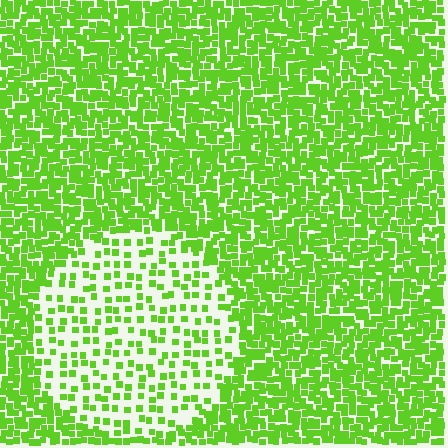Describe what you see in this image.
The image contains small lime elements arranged at two different densities. A circle-shaped region is visible where the elements are less densely packed than the surrounding area.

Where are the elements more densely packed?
The elements are more densely packed outside the circle boundary.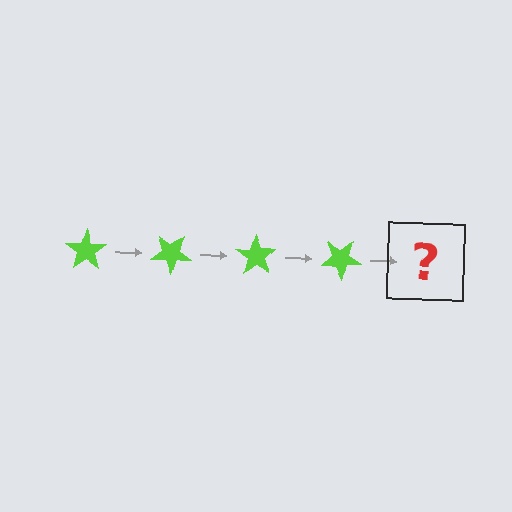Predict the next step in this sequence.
The next step is a lime star rotated 140 degrees.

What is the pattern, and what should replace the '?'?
The pattern is that the star rotates 35 degrees each step. The '?' should be a lime star rotated 140 degrees.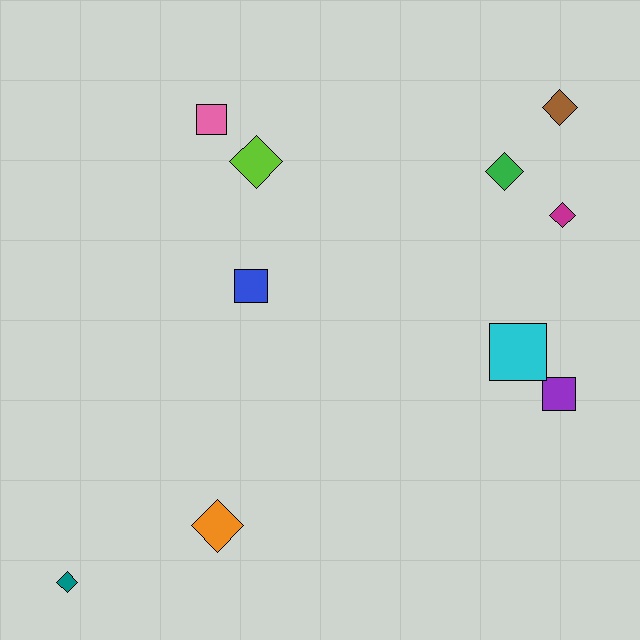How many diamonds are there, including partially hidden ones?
There are 6 diamonds.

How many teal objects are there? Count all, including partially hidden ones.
There is 1 teal object.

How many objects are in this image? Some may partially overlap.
There are 10 objects.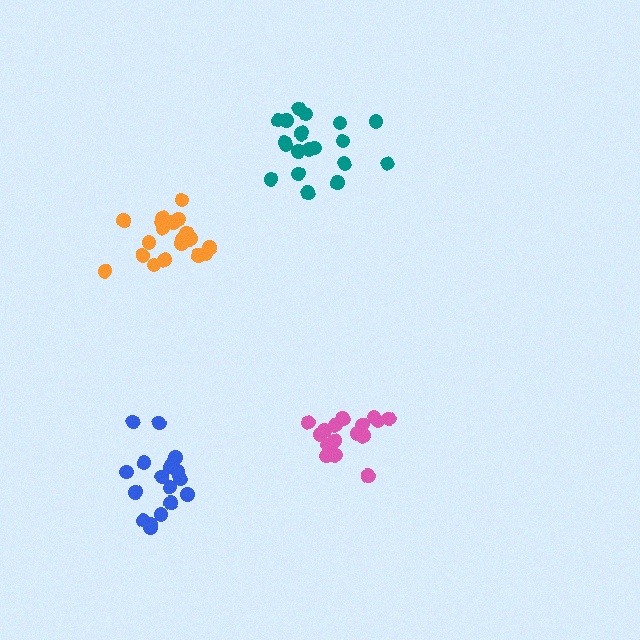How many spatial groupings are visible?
There are 4 spatial groupings.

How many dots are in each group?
Group 1: 20 dots, Group 2: 20 dots, Group 3: 16 dots, Group 4: 18 dots (74 total).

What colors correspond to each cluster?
The clusters are colored: orange, teal, pink, blue.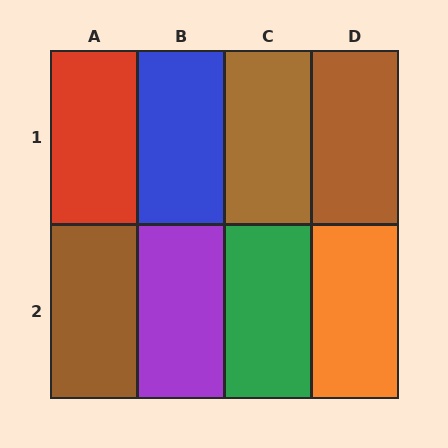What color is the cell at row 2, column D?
Orange.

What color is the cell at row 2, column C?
Green.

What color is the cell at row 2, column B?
Purple.